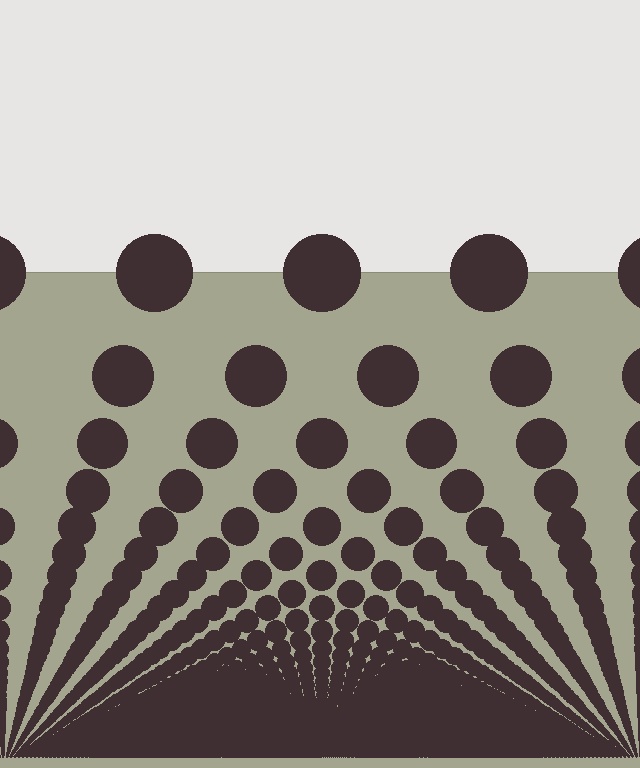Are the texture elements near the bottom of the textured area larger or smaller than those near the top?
Smaller. The gradient is inverted — elements near the bottom are smaller and denser.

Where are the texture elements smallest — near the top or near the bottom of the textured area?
Near the bottom.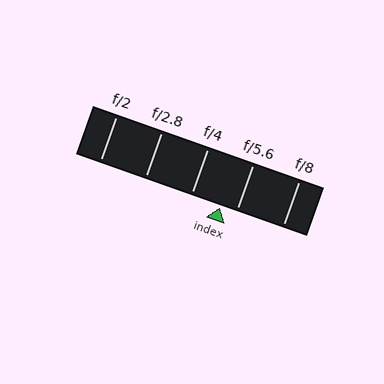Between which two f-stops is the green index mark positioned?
The index mark is between f/4 and f/5.6.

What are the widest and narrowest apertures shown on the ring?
The widest aperture shown is f/2 and the narrowest is f/8.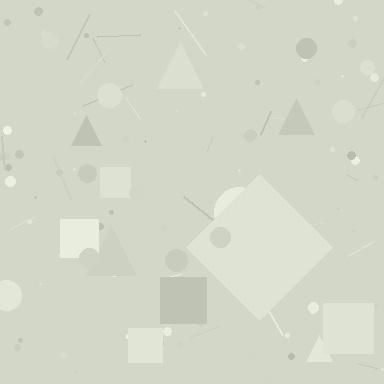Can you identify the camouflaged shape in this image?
The camouflaged shape is a diamond.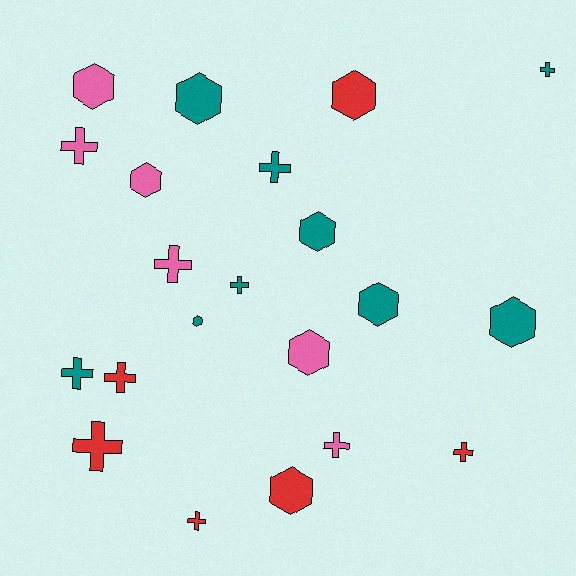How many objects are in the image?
There are 21 objects.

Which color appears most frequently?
Teal, with 9 objects.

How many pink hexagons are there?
There are 3 pink hexagons.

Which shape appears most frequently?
Cross, with 11 objects.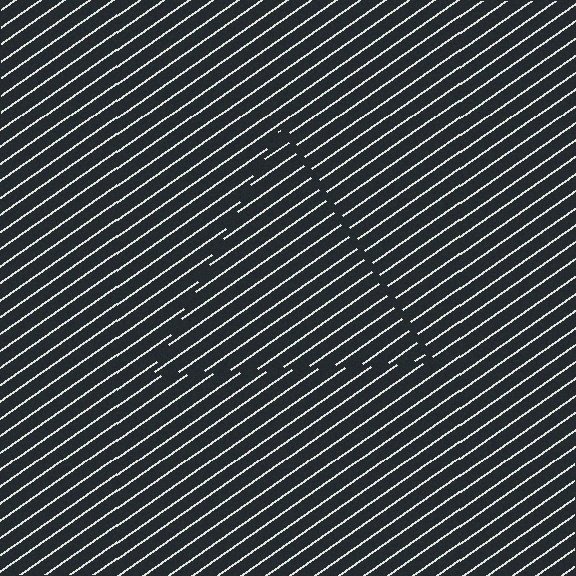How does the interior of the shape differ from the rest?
The interior of the shape contains the same grating, shifted by half a period — the contour is defined by the phase discontinuity where line-ends from the inner and outer gratings abut.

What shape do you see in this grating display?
An illusory triangle. The interior of the shape contains the same grating, shifted by half a period — the contour is defined by the phase discontinuity where line-ends from the inner and outer gratings abut.